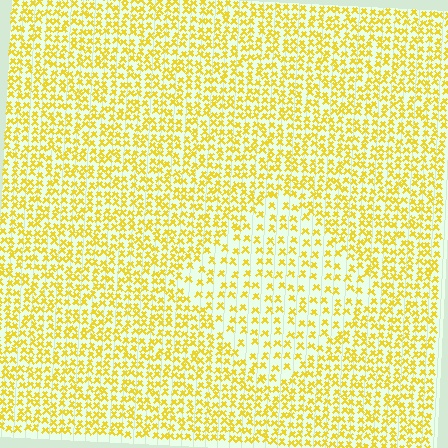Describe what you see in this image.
The image contains small yellow elements arranged at two different densities. A diamond-shaped region is visible where the elements are less densely packed than the surrounding area.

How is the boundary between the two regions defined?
The boundary is defined by a change in element density (approximately 1.8x ratio). All elements are the same color, size, and shape.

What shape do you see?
I see a diamond.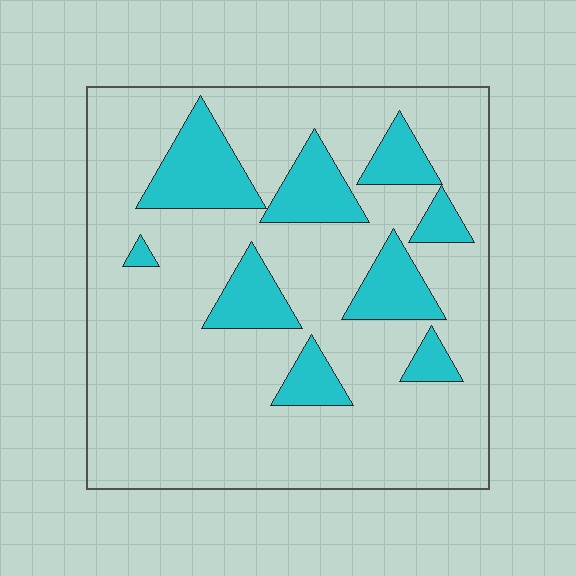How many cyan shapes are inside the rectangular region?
9.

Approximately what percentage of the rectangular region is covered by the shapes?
Approximately 20%.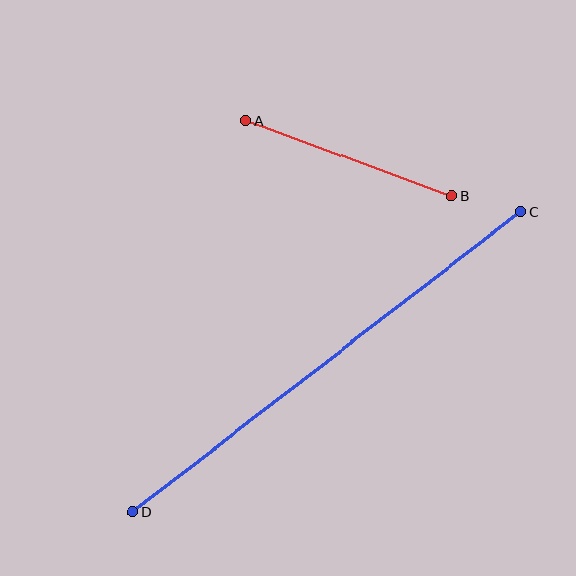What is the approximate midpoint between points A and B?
The midpoint is at approximately (349, 159) pixels.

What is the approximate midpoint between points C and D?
The midpoint is at approximately (327, 362) pixels.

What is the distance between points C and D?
The distance is approximately 491 pixels.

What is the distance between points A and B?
The distance is approximately 218 pixels.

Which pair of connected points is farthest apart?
Points C and D are farthest apart.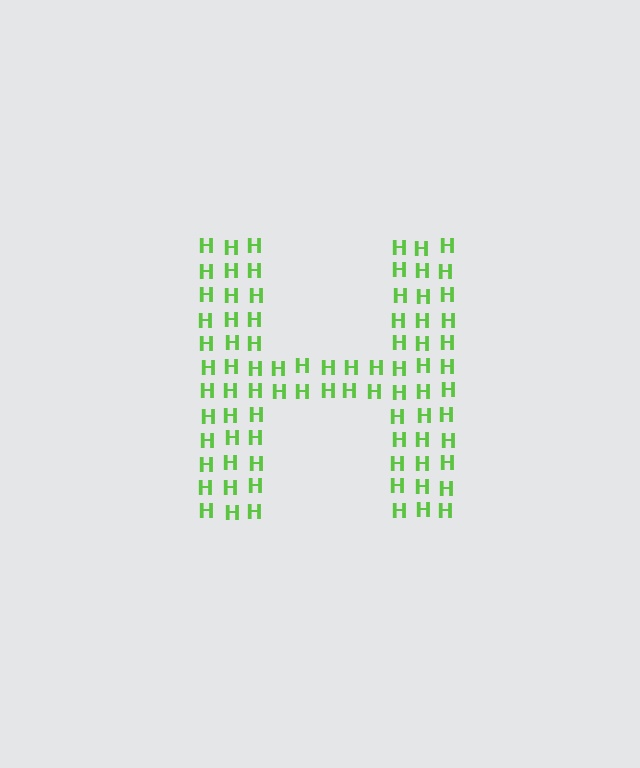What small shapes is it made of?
It is made of small letter H's.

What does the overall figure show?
The overall figure shows the letter H.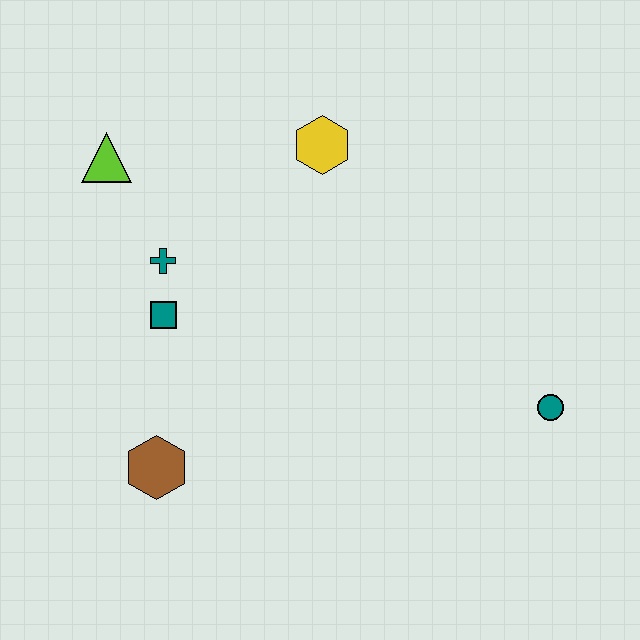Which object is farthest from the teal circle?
The lime triangle is farthest from the teal circle.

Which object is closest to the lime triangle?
The teal cross is closest to the lime triangle.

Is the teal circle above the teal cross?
No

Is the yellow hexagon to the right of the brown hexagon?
Yes